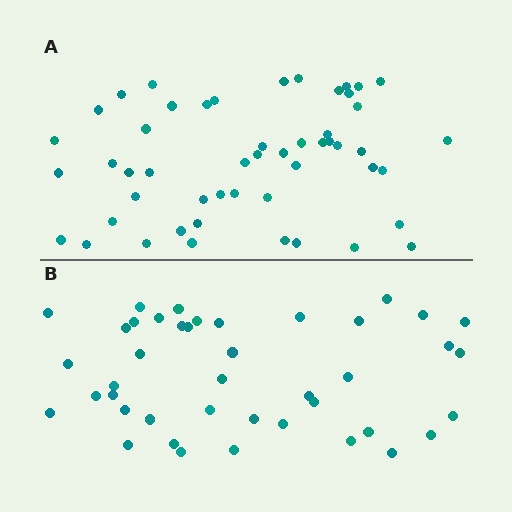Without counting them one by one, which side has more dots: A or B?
Region A (the top region) has more dots.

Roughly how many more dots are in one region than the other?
Region A has roughly 8 or so more dots than region B.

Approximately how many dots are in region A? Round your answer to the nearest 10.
About 50 dots. (The exact count is 51, which rounds to 50.)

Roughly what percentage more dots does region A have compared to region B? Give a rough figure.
About 20% more.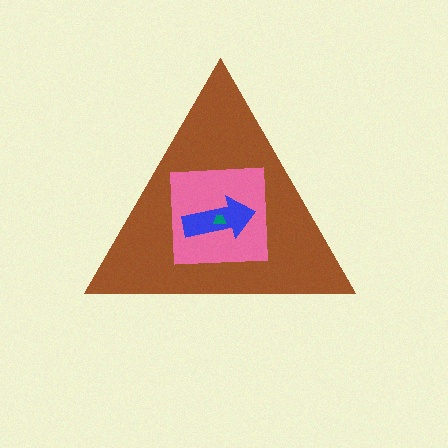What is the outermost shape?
The brown triangle.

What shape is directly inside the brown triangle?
The pink square.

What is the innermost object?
The teal trapezoid.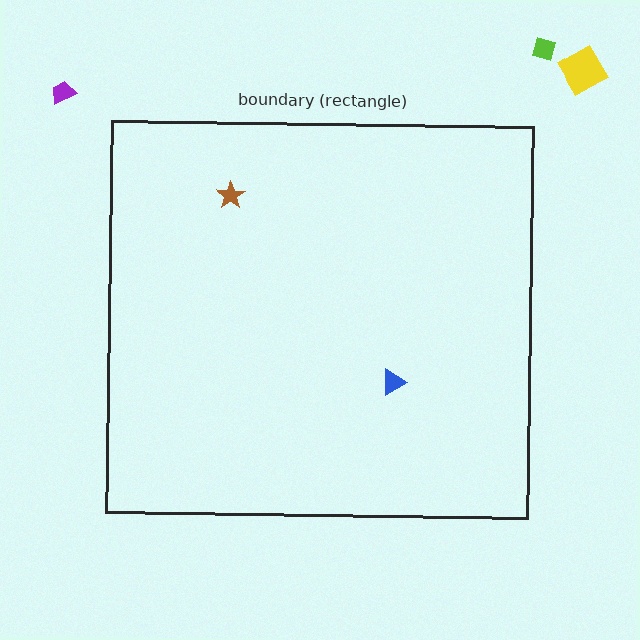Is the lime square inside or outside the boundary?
Outside.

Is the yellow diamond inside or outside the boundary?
Outside.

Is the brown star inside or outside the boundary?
Inside.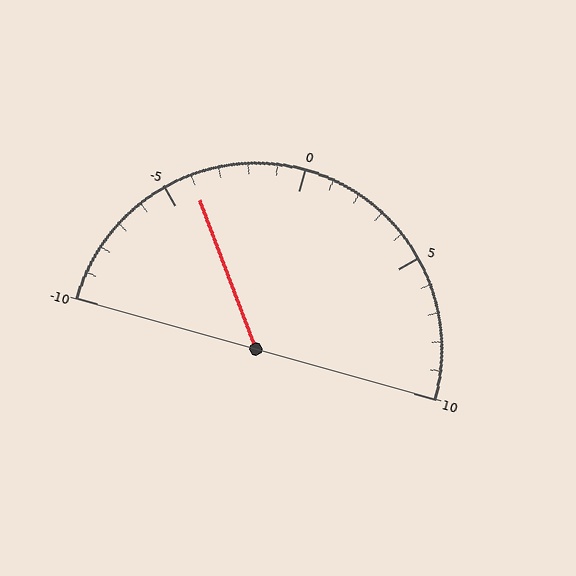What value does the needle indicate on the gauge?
The needle indicates approximately -4.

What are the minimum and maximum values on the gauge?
The gauge ranges from -10 to 10.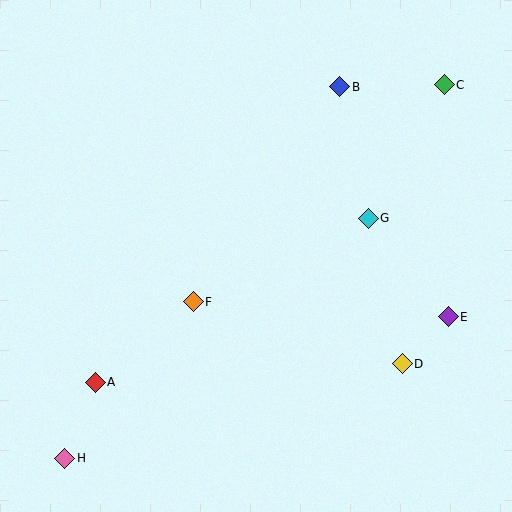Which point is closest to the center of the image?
Point F at (193, 302) is closest to the center.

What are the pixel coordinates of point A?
Point A is at (95, 382).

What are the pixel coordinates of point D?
Point D is at (402, 364).